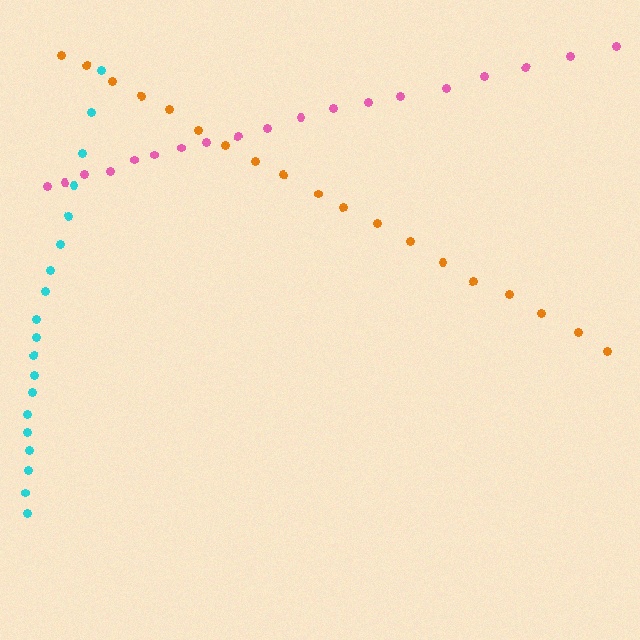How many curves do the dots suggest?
There are 3 distinct paths.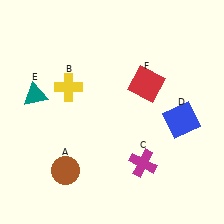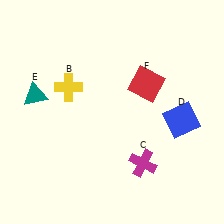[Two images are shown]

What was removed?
The brown circle (A) was removed in Image 2.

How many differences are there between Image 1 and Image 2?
There is 1 difference between the two images.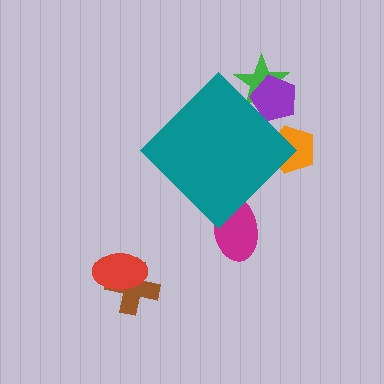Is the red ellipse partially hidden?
No, the red ellipse is fully visible.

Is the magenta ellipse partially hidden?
Yes, the magenta ellipse is partially hidden behind the teal diamond.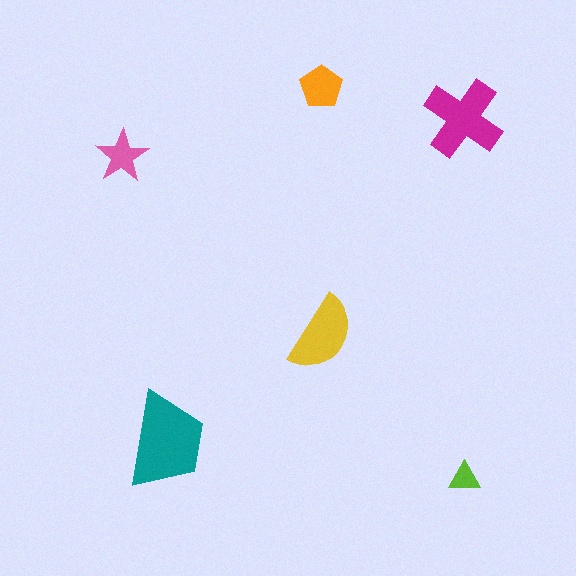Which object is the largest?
The teal trapezoid.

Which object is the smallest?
The lime triangle.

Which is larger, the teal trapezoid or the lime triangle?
The teal trapezoid.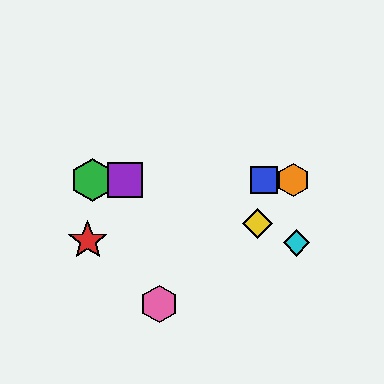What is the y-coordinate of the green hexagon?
The green hexagon is at y≈180.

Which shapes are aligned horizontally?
The blue square, the green hexagon, the purple square, the orange hexagon are aligned horizontally.